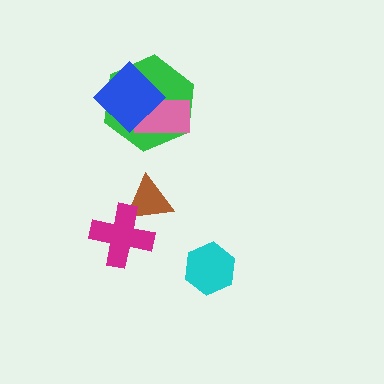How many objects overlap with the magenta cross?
1 object overlaps with the magenta cross.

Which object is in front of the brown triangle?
The magenta cross is in front of the brown triangle.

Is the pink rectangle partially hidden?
Yes, it is partially covered by another shape.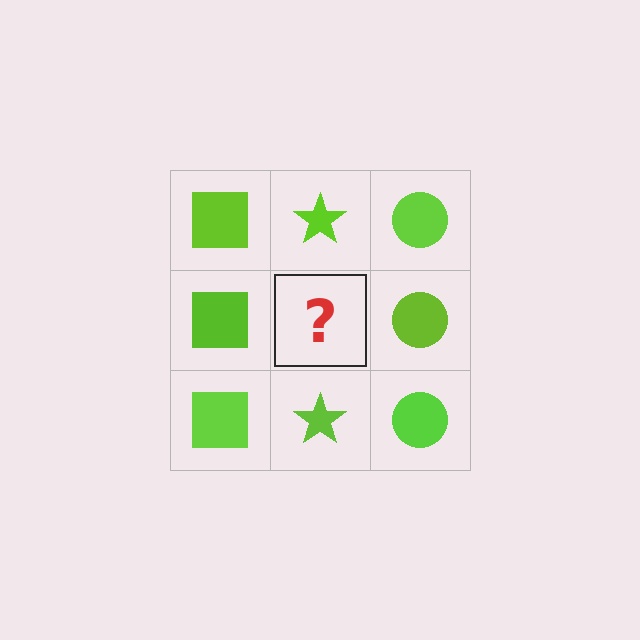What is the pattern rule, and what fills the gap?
The rule is that each column has a consistent shape. The gap should be filled with a lime star.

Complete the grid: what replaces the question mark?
The question mark should be replaced with a lime star.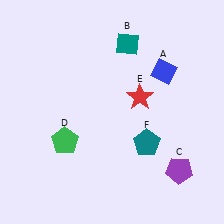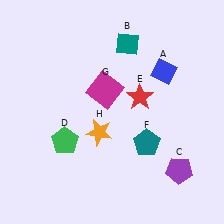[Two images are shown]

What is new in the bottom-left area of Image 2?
An orange star (H) was added in the bottom-left area of Image 2.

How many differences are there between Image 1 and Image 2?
There are 2 differences between the two images.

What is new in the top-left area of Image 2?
A magenta square (G) was added in the top-left area of Image 2.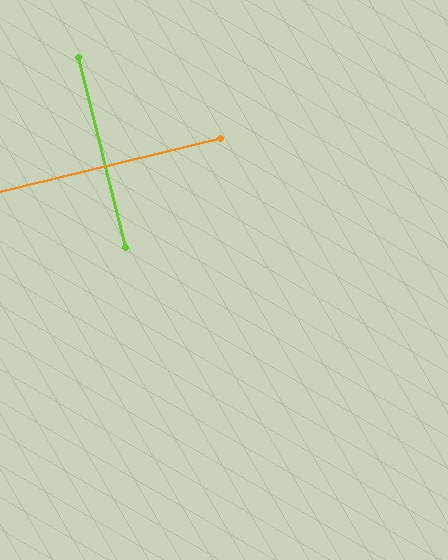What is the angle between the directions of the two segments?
Approximately 90 degrees.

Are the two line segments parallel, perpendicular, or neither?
Perpendicular — they meet at approximately 90°.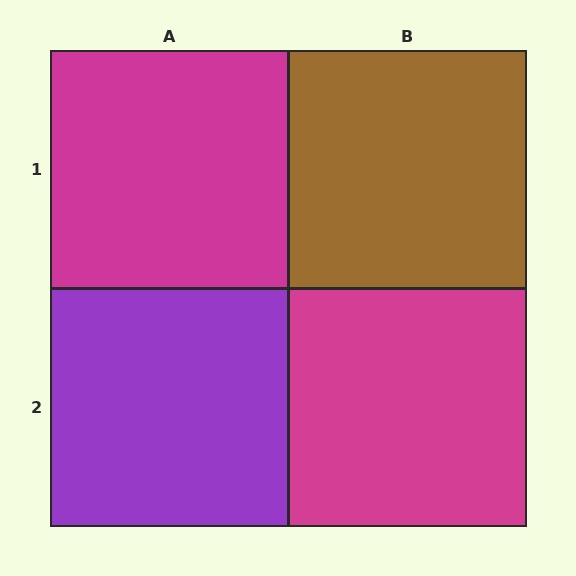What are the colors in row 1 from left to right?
Magenta, brown.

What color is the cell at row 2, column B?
Magenta.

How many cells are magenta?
2 cells are magenta.